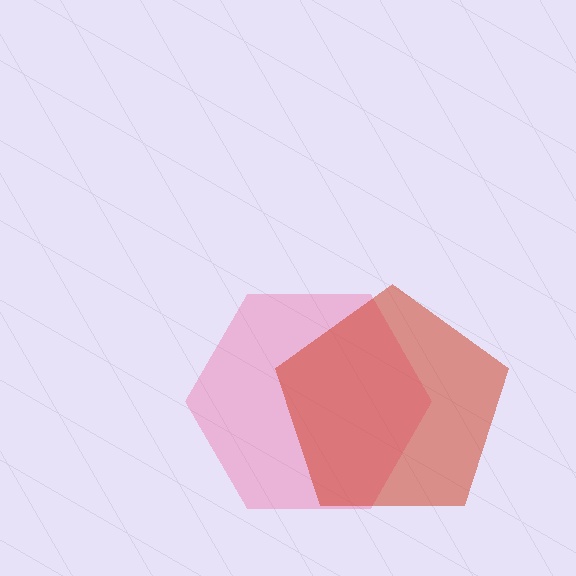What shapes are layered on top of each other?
The layered shapes are: a pink hexagon, a red pentagon.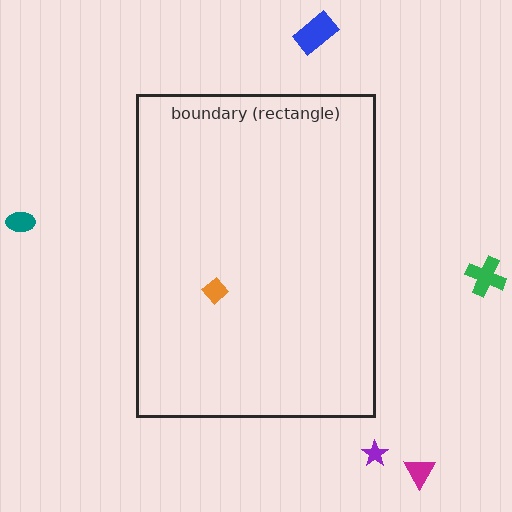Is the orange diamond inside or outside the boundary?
Inside.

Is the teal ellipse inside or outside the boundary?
Outside.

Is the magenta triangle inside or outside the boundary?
Outside.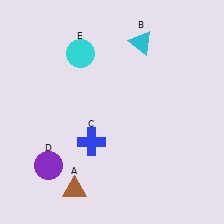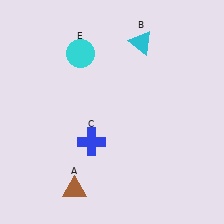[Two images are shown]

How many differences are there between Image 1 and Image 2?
There is 1 difference between the two images.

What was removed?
The purple circle (D) was removed in Image 2.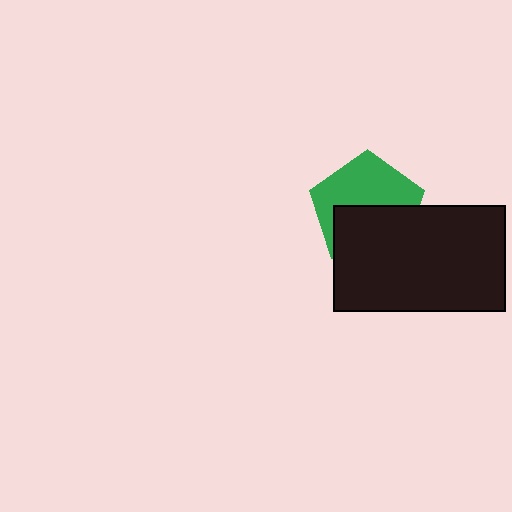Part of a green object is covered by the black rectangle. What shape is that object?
It is a pentagon.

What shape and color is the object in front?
The object in front is a black rectangle.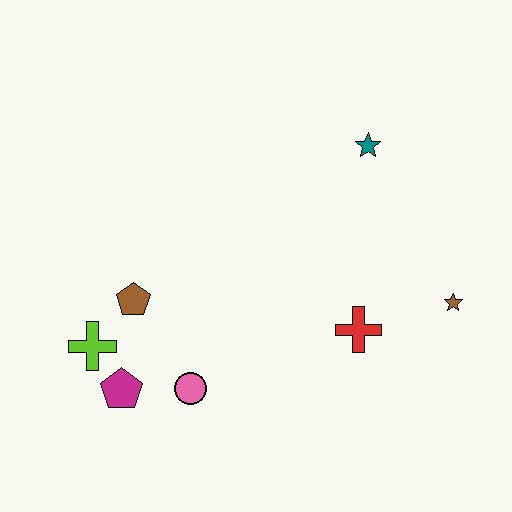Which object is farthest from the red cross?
The lime cross is farthest from the red cross.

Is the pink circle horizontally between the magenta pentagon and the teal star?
Yes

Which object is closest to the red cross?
The brown star is closest to the red cross.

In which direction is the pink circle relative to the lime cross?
The pink circle is to the right of the lime cross.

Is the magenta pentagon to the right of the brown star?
No